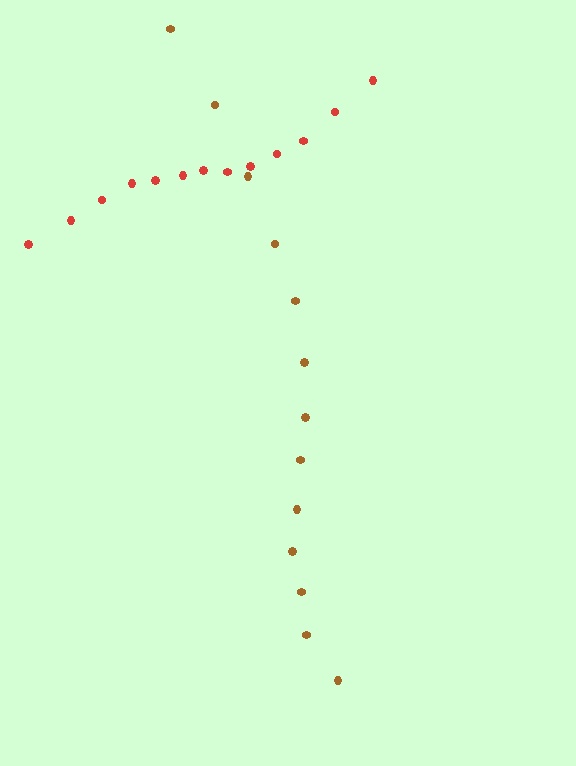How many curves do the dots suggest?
There are 2 distinct paths.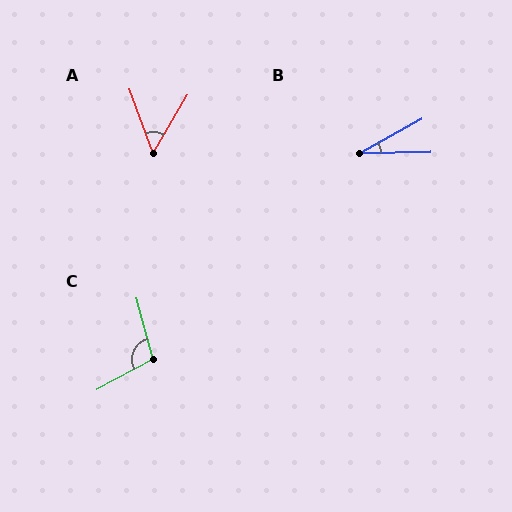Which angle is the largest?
C, at approximately 103 degrees.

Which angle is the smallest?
B, at approximately 28 degrees.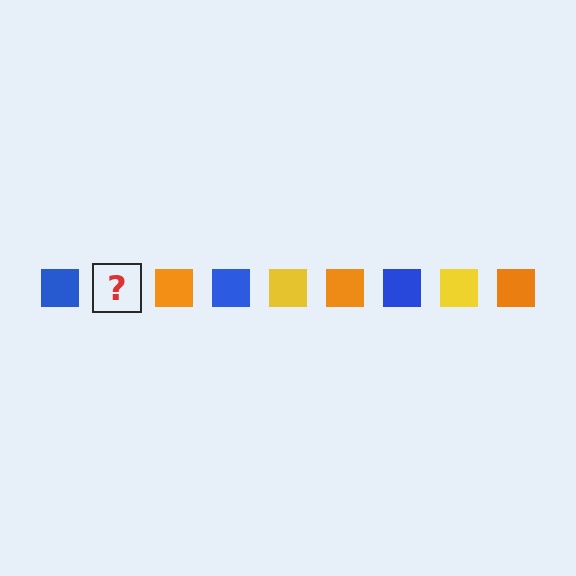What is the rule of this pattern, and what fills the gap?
The rule is that the pattern cycles through blue, yellow, orange squares. The gap should be filled with a yellow square.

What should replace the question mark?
The question mark should be replaced with a yellow square.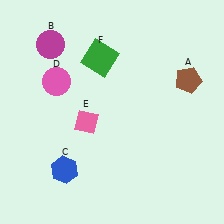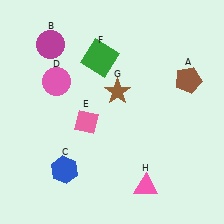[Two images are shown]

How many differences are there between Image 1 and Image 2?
There are 2 differences between the two images.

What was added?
A brown star (G), a pink triangle (H) were added in Image 2.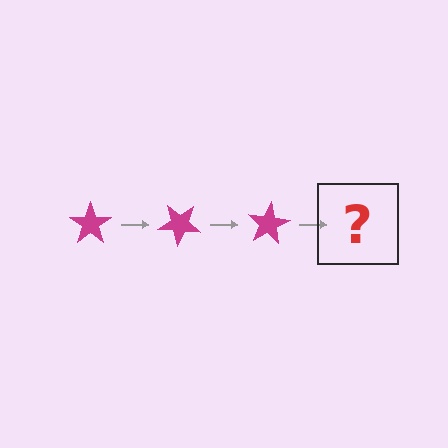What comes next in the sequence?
The next element should be a magenta star rotated 120 degrees.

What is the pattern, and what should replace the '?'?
The pattern is that the star rotates 40 degrees each step. The '?' should be a magenta star rotated 120 degrees.